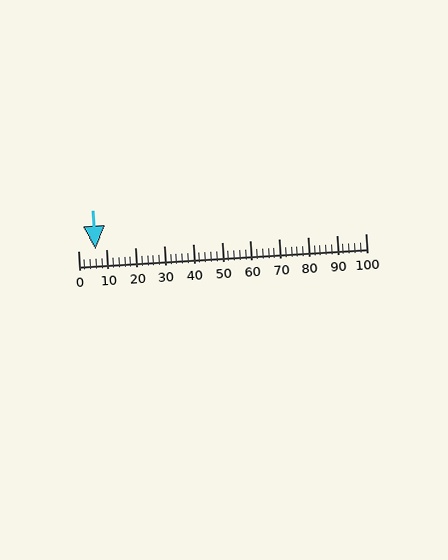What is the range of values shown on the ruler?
The ruler shows values from 0 to 100.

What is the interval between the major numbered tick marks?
The major tick marks are spaced 10 units apart.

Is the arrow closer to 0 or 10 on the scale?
The arrow is closer to 10.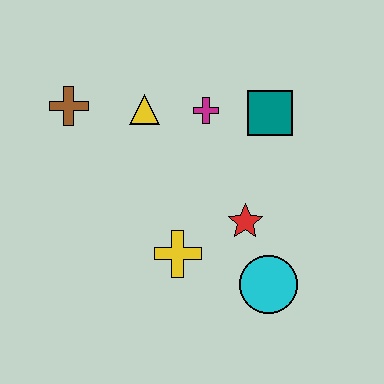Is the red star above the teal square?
No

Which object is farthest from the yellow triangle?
The cyan circle is farthest from the yellow triangle.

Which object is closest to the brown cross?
The yellow triangle is closest to the brown cross.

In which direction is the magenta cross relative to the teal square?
The magenta cross is to the left of the teal square.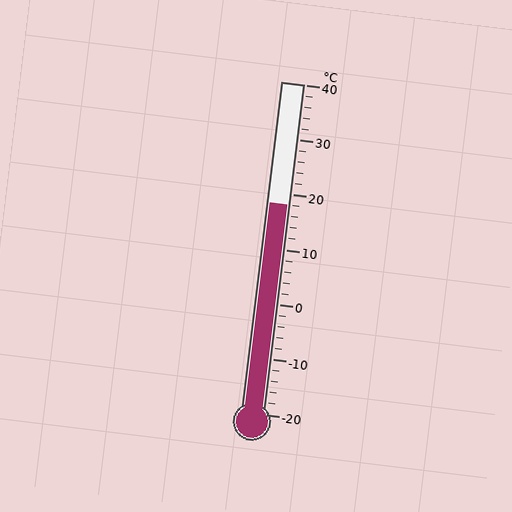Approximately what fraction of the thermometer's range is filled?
The thermometer is filled to approximately 65% of its range.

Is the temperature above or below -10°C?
The temperature is above -10°C.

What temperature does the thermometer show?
The thermometer shows approximately 18°C.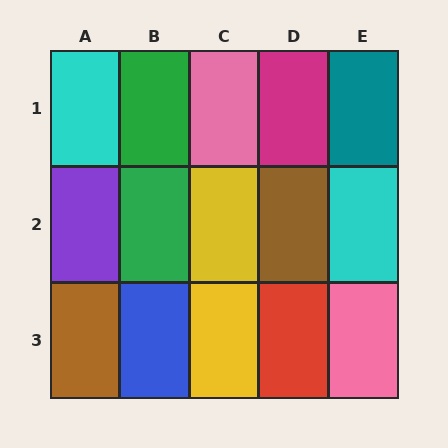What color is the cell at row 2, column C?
Yellow.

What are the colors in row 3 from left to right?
Brown, blue, yellow, red, pink.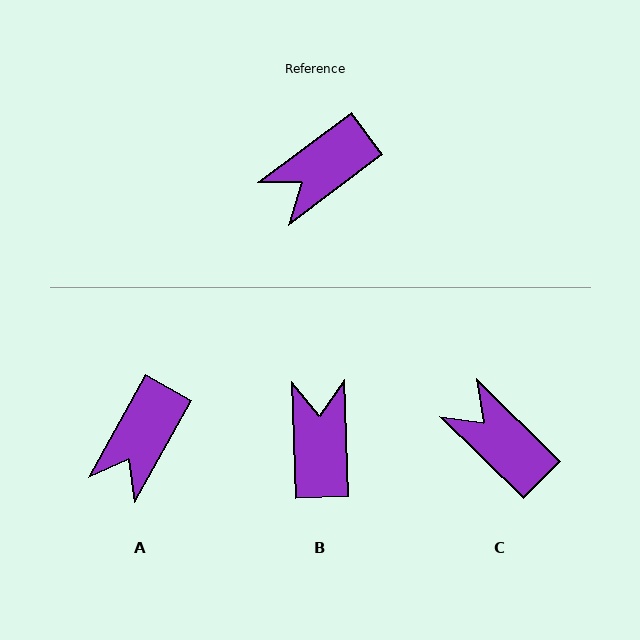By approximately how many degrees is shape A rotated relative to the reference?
Approximately 24 degrees counter-clockwise.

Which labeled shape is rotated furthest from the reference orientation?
B, about 125 degrees away.